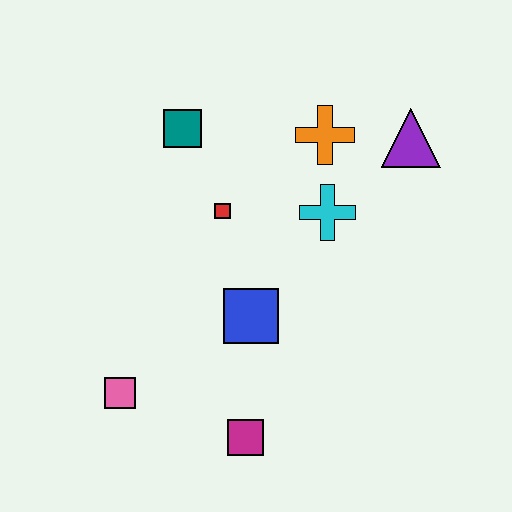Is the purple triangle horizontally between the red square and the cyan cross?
No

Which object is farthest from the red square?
The magenta square is farthest from the red square.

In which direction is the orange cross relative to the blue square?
The orange cross is above the blue square.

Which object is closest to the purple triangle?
The orange cross is closest to the purple triangle.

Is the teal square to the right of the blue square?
No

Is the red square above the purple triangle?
No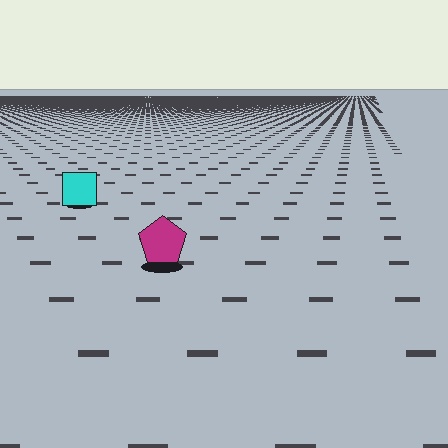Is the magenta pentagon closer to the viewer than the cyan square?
Yes. The magenta pentagon is closer — you can tell from the texture gradient: the ground texture is coarser near it.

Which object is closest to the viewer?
The magenta pentagon is closest. The texture marks near it are larger and more spread out.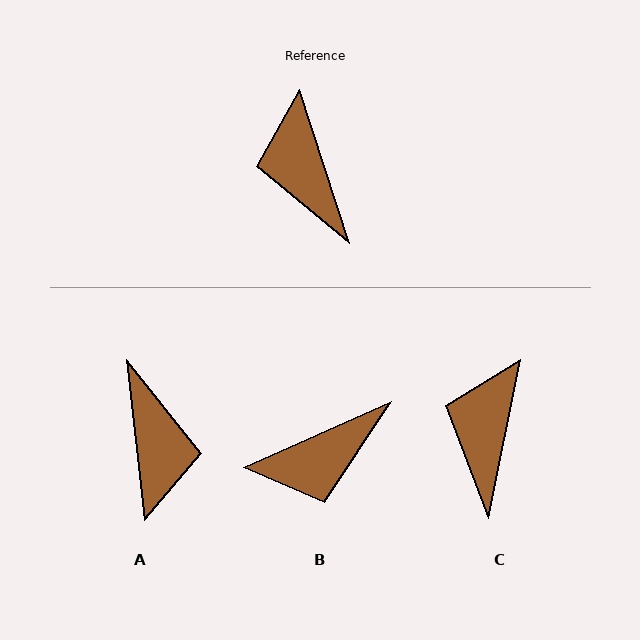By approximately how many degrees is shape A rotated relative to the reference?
Approximately 168 degrees counter-clockwise.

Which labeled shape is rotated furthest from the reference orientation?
A, about 168 degrees away.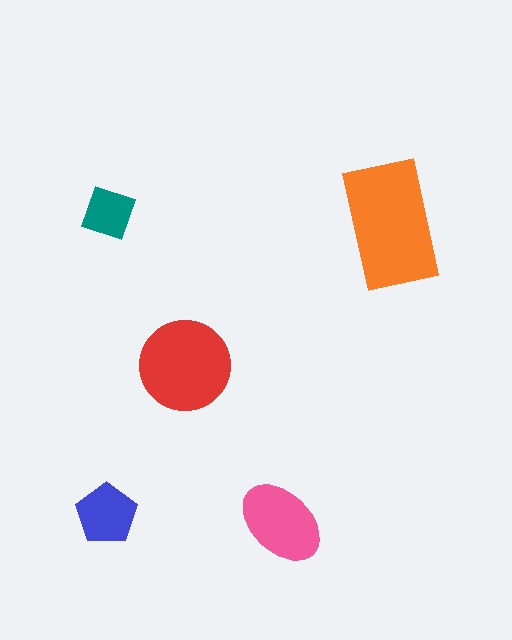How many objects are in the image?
There are 5 objects in the image.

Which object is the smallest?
The teal square.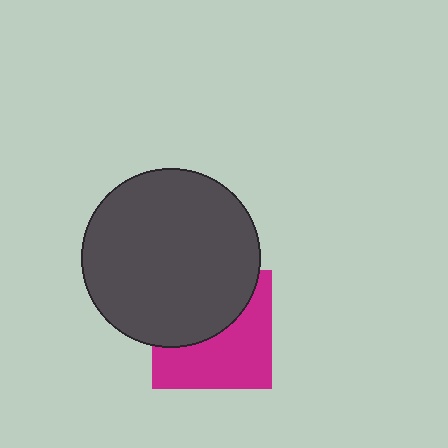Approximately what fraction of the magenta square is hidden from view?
Roughly 47% of the magenta square is hidden behind the dark gray circle.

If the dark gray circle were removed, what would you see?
You would see the complete magenta square.